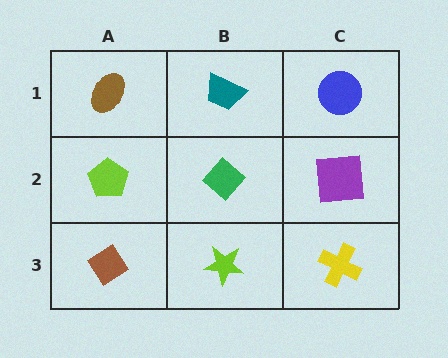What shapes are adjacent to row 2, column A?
A brown ellipse (row 1, column A), a brown diamond (row 3, column A), a green diamond (row 2, column B).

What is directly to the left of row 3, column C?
A lime star.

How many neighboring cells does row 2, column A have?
3.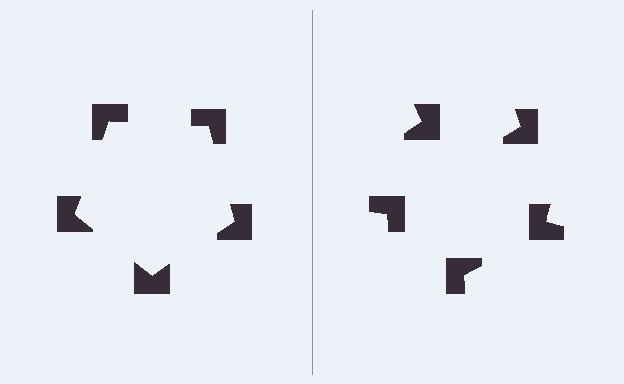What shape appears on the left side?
An illusory pentagon.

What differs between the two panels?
The notched squares are positioned identically on both sides; only the wedge orientations differ. On the left they align to a pentagon; on the right they are misaligned.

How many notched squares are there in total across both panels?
10 — 5 on each side.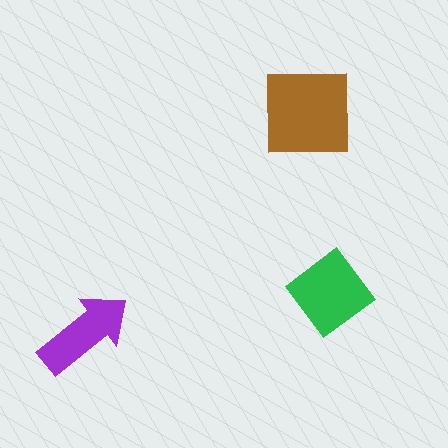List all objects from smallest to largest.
The purple arrow, the green diamond, the brown square.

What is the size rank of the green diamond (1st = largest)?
2nd.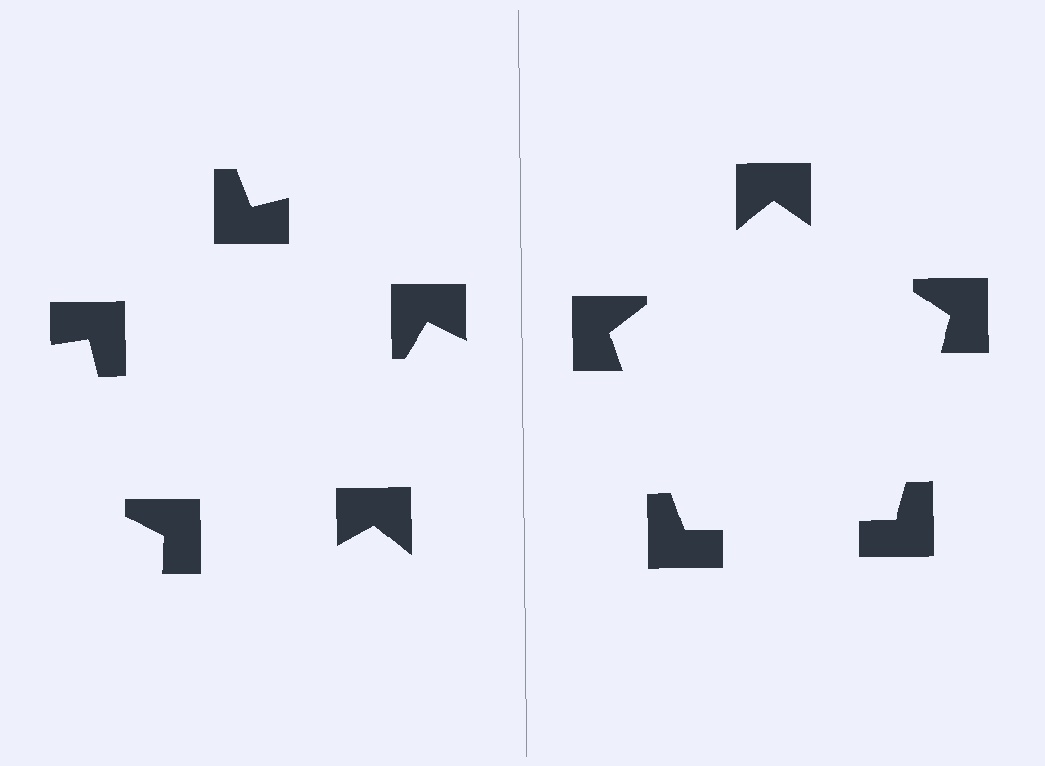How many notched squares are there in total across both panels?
10 — 5 on each side.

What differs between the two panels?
The notched squares are positioned identically on both sides; only the wedge orientations differ. On the right they align to a pentagon; on the left they are misaligned.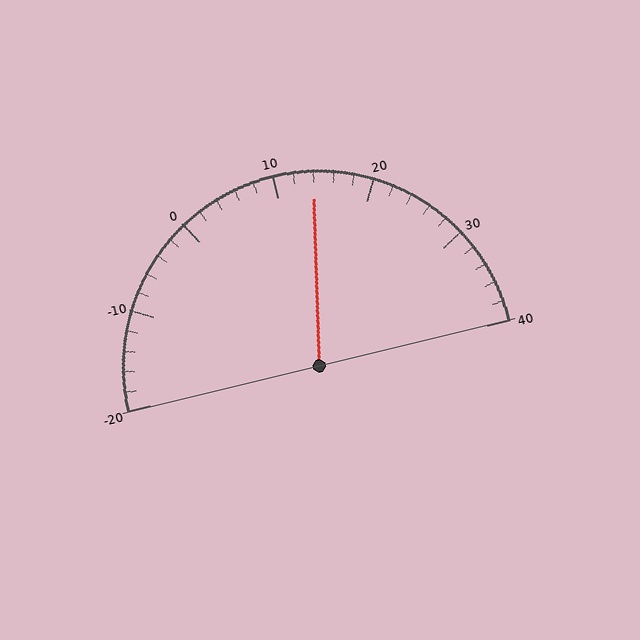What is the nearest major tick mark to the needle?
The nearest major tick mark is 10.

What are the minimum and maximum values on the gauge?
The gauge ranges from -20 to 40.